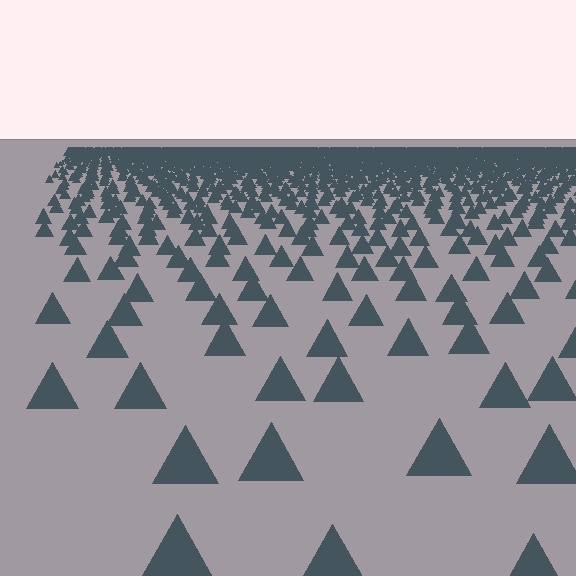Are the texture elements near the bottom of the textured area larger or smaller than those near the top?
Larger. Near the bottom, elements are closer to the viewer and appear at a bigger on-screen size.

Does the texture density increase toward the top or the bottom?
Density increases toward the top.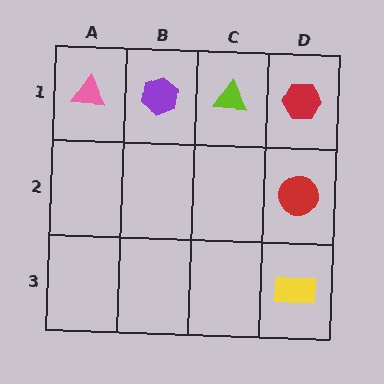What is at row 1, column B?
A purple hexagon.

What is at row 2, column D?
A red circle.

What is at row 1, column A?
A pink triangle.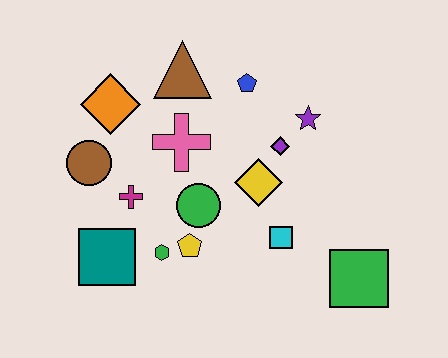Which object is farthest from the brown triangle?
The green square is farthest from the brown triangle.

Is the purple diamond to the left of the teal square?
No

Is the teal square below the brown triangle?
Yes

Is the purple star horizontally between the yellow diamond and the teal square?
No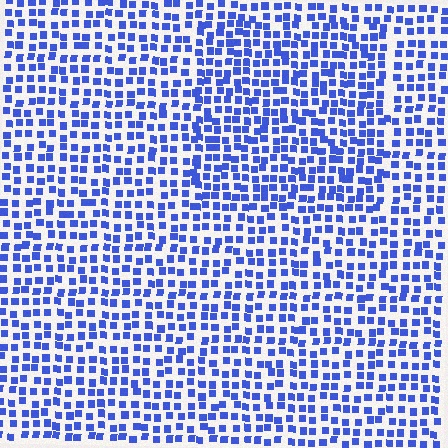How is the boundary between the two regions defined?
The boundary is defined by a change in element density (approximately 1.4x ratio). All elements are the same color, size, and shape.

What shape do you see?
I see a rectangle.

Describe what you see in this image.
The image contains small blue elements arranged at two different densities. A rectangle-shaped region is visible where the elements are more densely packed than the surrounding area.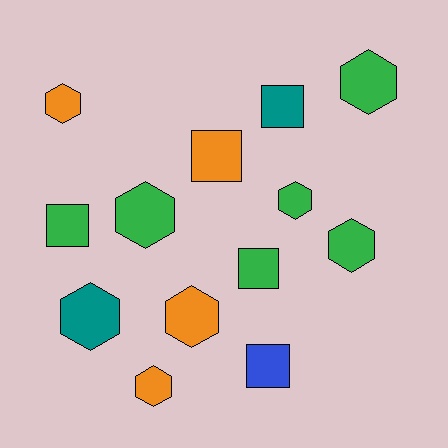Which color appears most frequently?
Green, with 6 objects.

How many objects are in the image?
There are 13 objects.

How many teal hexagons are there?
There is 1 teal hexagon.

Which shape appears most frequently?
Hexagon, with 8 objects.